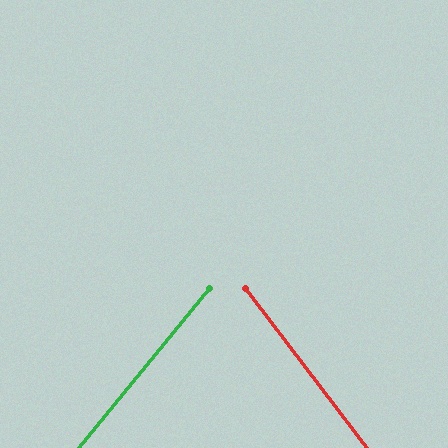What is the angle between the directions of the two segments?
Approximately 77 degrees.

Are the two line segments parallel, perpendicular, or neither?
Neither parallel nor perpendicular — they differ by about 77°.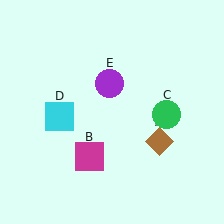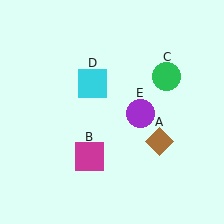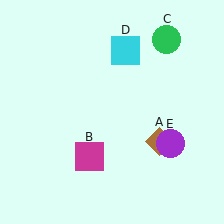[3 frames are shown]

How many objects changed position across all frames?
3 objects changed position: green circle (object C), cyan square (object D), purple circle (object E).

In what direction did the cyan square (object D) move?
The cyan square (object D) moved up and to the right.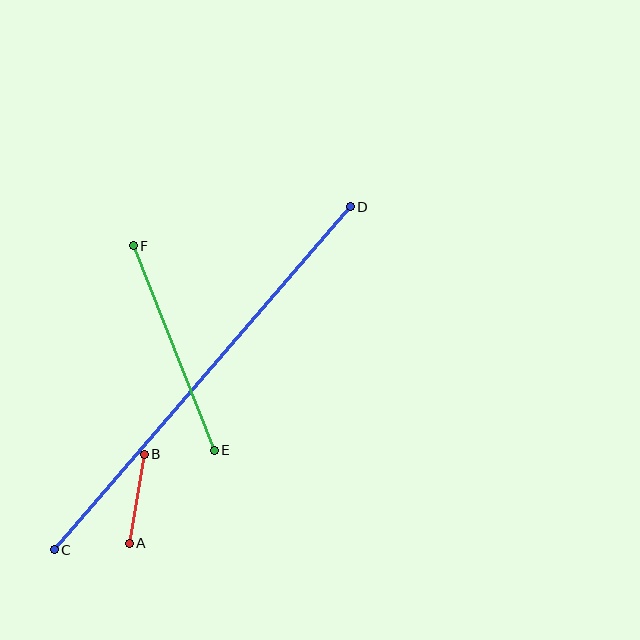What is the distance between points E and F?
The distance is approximately 220 pixels.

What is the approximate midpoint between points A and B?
The midpoint is at approximately (137, 499) pixels.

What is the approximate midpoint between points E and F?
The midpoint is at approximately (174, 348) pixels.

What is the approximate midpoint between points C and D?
The midpoint is at approximately (202, 378) pixels.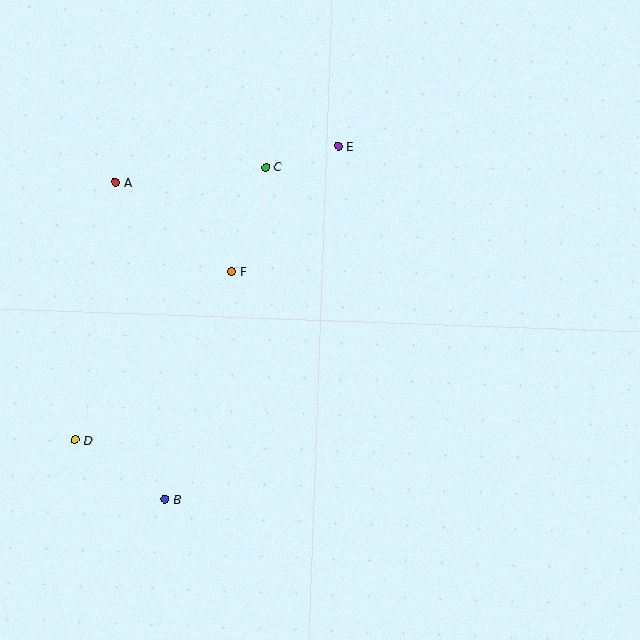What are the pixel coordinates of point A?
Point A is at (116, 183).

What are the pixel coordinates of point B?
Point B is at (165, 499).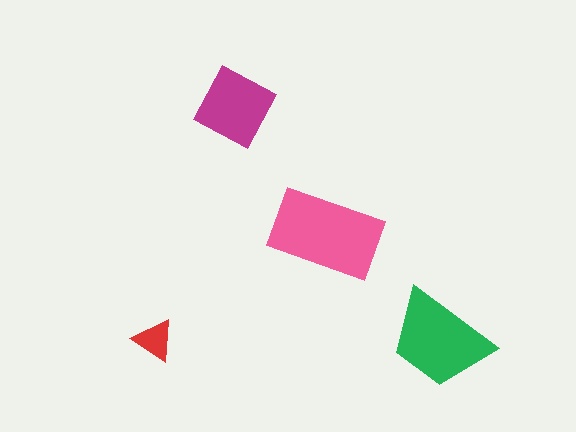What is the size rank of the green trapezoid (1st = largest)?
2nd.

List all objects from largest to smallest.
The pink rectangle, the green trapezoid, the magenta square, the red triangle.